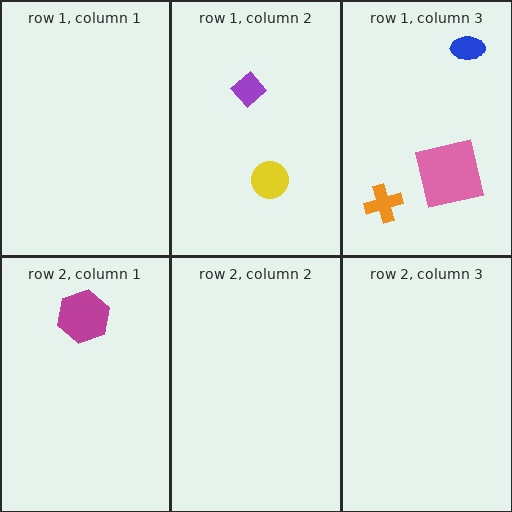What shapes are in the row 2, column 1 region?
The magenta hexagon.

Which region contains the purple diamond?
The row 1, column 2 region.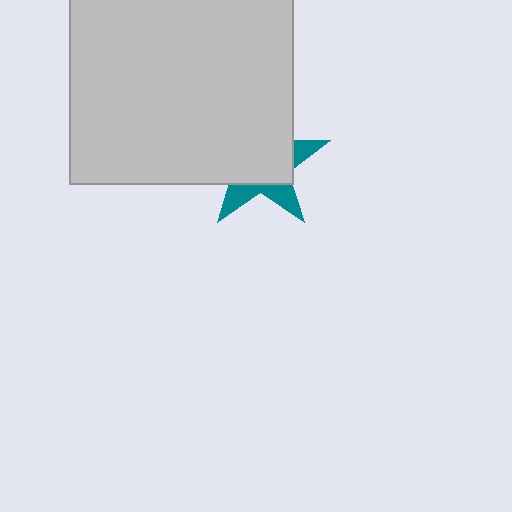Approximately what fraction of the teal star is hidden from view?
Roughly 68% of the teal star is hidden behind the light gray rectangle.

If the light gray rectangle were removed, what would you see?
You would see the complete teal star.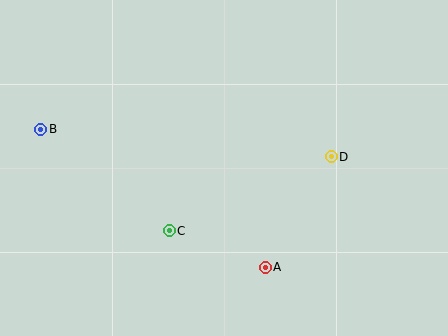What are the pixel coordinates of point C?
Point C is at (169, 231).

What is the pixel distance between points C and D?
The distance between C and D is 178 pixels.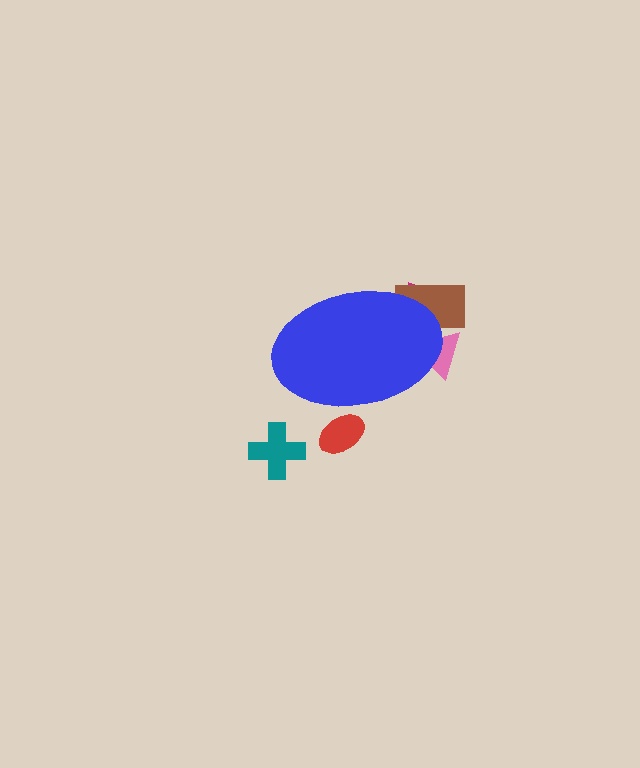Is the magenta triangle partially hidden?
Yes, the magenta triangle is partially hidden behind the blue ellipse.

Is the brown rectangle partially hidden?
Yes, the brown rectangle is partially hidden behind the blue ellipse.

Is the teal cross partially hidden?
No, the teal cross is fully visible.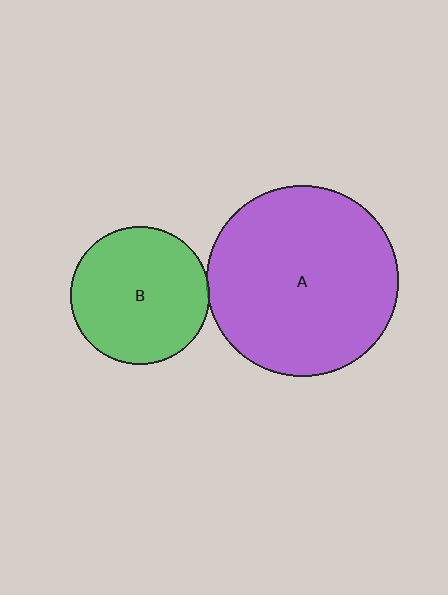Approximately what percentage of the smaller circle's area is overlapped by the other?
Approximately 5%.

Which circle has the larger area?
Circle A (purple).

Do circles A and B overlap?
Yes.